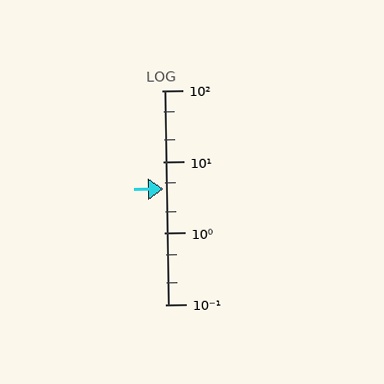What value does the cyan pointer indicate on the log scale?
The pointer indicates approximately 4.2.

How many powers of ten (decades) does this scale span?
The scale spans 3 decades, from 0.1 to 100.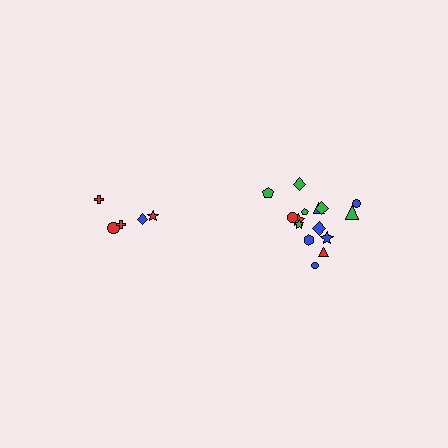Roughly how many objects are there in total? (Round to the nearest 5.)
Roughly 20 objects in total.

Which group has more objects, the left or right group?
The right group.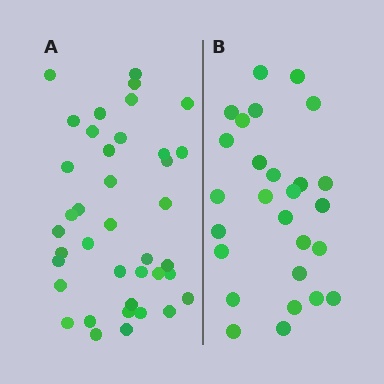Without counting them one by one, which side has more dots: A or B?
Region A (the left region) has more dots.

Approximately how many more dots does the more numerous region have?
Region A has roughly 12 or so more dots than region B.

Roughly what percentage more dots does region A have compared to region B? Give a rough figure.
About 45% more.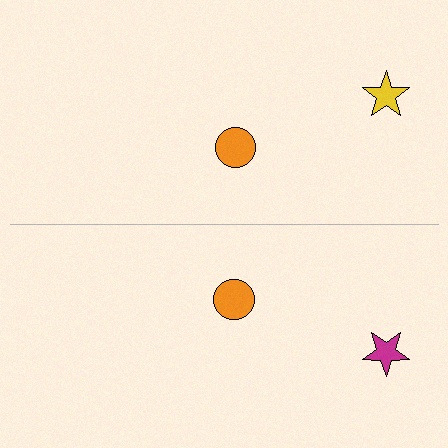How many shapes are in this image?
There are 4 shapes in this image.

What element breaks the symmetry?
The magenta star on the bottom side breaks the symmetry — its mirror counterpart is yellow.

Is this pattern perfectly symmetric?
No, the pattern is not perfectly symmetric. The magenta star on the bottom side breaks the symmetry — its mirror counterpart is yellow.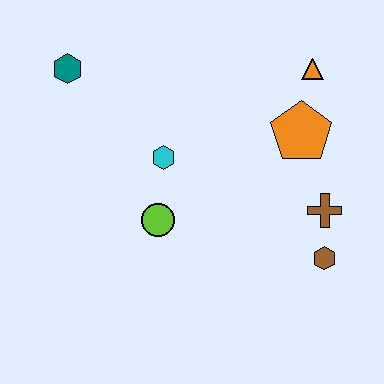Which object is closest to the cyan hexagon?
The lime circle is closest to the cyan hexagon.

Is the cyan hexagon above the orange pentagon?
No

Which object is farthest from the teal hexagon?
The brown hexagon is farthest from the teal hexagon.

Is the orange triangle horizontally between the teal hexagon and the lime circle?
No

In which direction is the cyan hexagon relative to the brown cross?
The cyan hexagon is to the left of the brown cross.